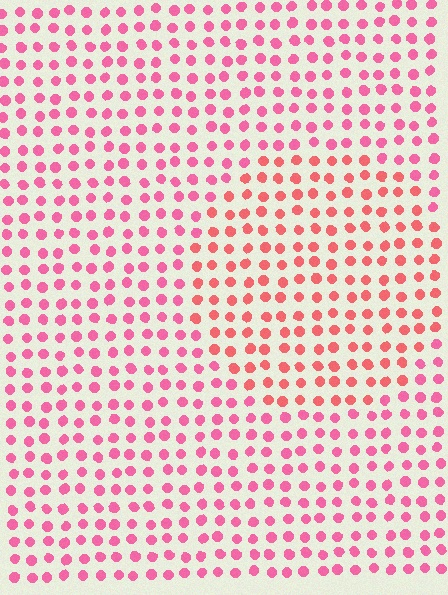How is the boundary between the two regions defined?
The boundary is defined purely by a slight shift in hue (about 24 degrees). Spacing, size, and orientation are identical on both sides.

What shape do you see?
I see a circle.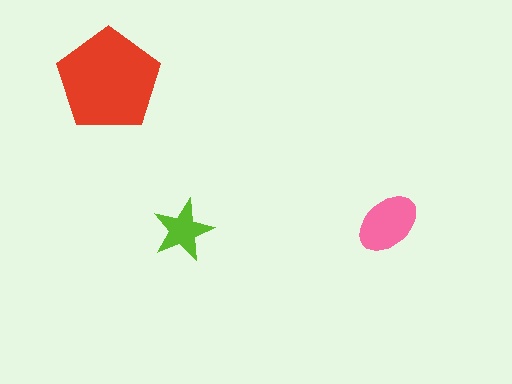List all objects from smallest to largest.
The lime star, the pink ellipse, the red pentagon.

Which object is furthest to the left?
The red pentagon is leftmost.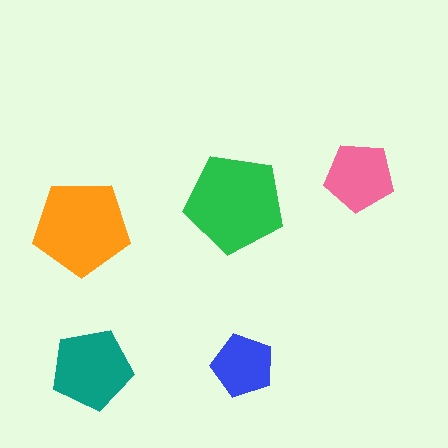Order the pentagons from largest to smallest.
the green one, the orange one, the teal one, the pink one, the blue one.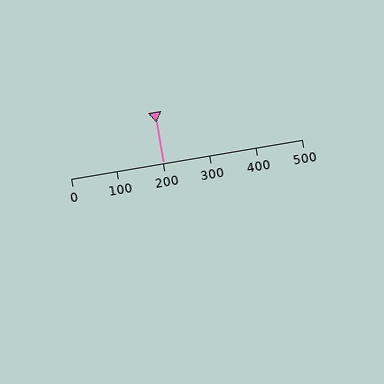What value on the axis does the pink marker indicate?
The marker indicates approximately 200.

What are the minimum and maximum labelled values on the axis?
The axis runs from 0 to 500.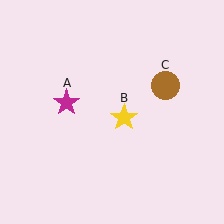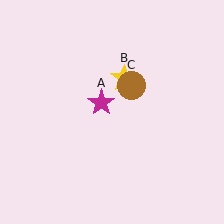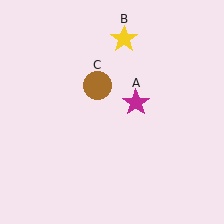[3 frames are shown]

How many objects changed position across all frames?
3 objects changed position: magenta star (object A), yellow star (object B), brown circle (object C).